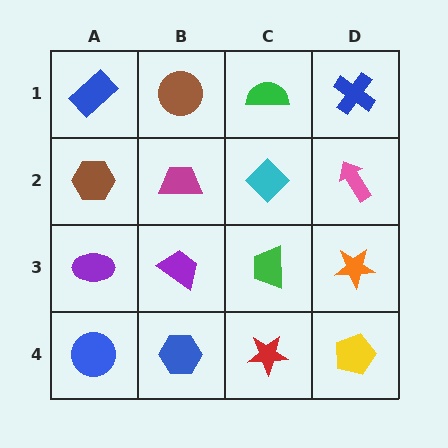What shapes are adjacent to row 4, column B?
A purple trapezoid (row 3, column B), a blue circle (row 4, column A), a red star (row 4, column C).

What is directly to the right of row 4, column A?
A blue hexagon.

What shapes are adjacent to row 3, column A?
A brown hexagon (row 2, column A), a blue circle (row 4, column A), a purple trapezoid (row 3, column B).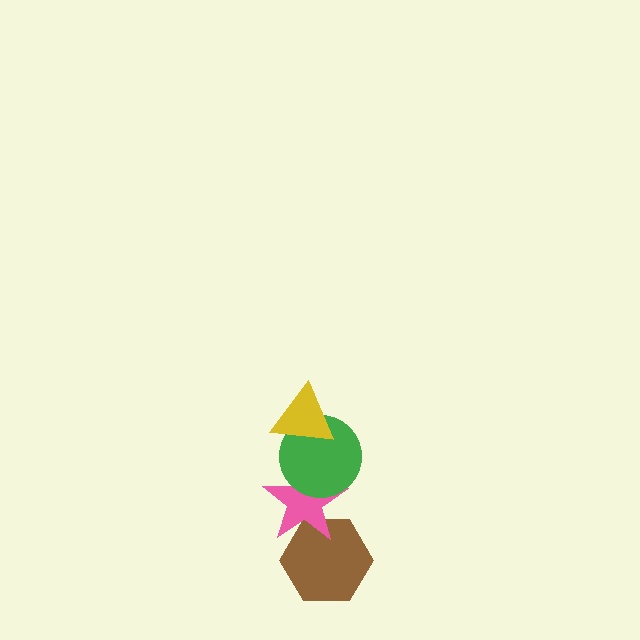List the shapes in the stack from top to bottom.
From top to bottom: the yellow triangle, the green circle, the pink star, the brown hexagon.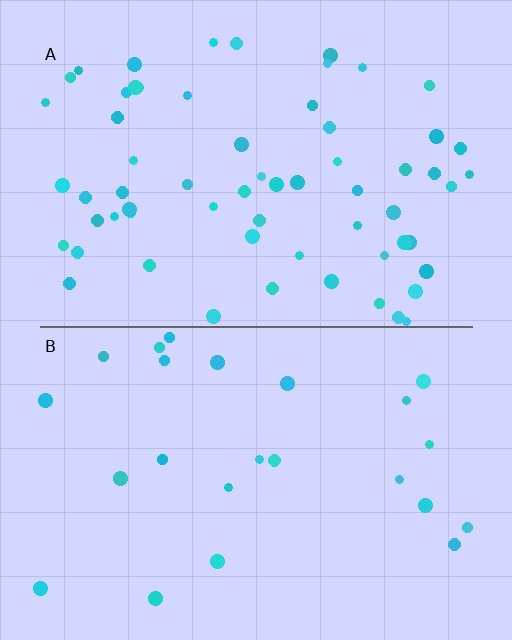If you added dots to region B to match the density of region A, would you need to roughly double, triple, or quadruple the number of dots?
Approximately triple.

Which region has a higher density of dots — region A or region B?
A (the top).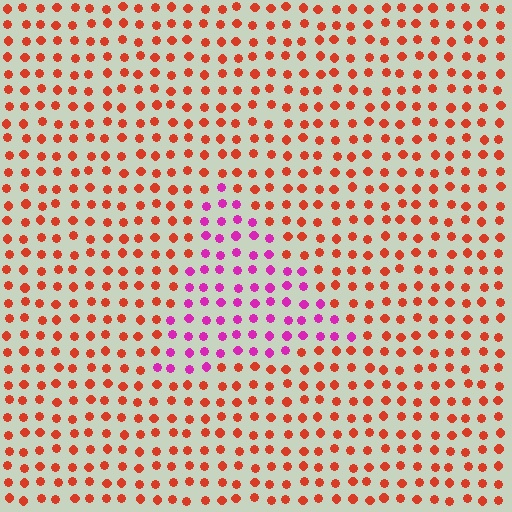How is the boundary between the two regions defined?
The boundary is defined purely by a slight shift in hue (about 56 degrees). Spacing, size, and orientation are identical on both sides.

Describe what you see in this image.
The image is filled with small red elements in a uniform arrangement. A triangle-shaped region is visible where the elements are tinted to a slightly different hue, forming a subtle color boundary.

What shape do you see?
I see a triangle.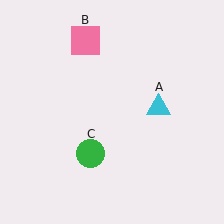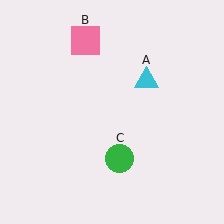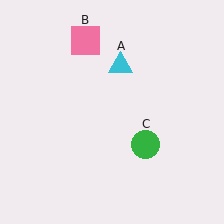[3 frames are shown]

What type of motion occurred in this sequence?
The cyan triangle (object A), green circle (object C) rotated counterclockwise around the center of the scene.